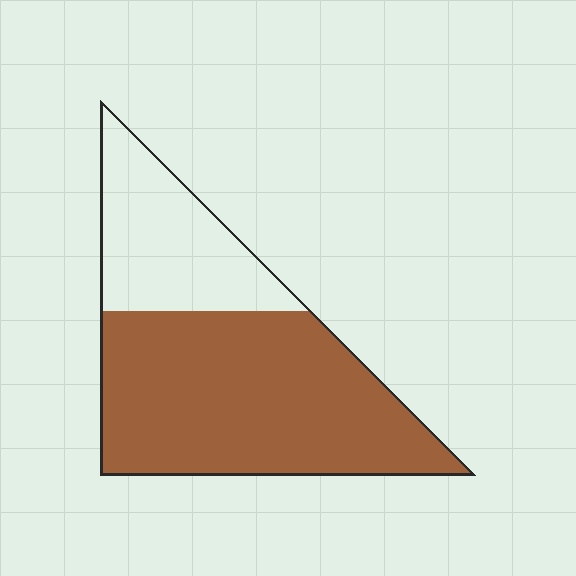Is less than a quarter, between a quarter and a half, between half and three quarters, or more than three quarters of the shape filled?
Between half and three quarters.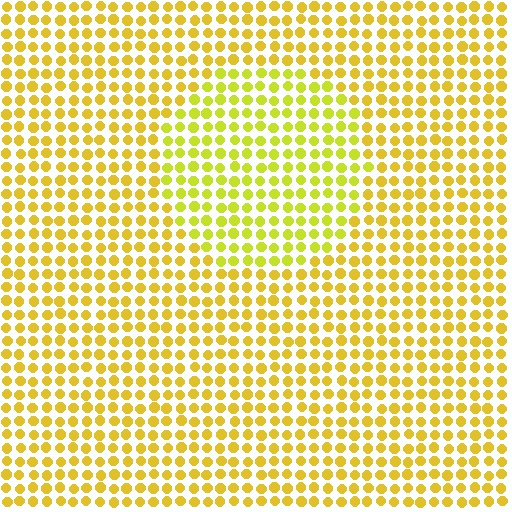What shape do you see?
I see a circle.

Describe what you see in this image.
The image is filled with small yellow elements in a uniform arrangement. A circle-shaped region is visible where the elements are tinted to a slightly different hue, forming a subtle color boundary.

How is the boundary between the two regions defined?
The boundary is defined purely by a slight shift in hue (about 20 degrees). Spacing, size, and orientation are identical on both sides.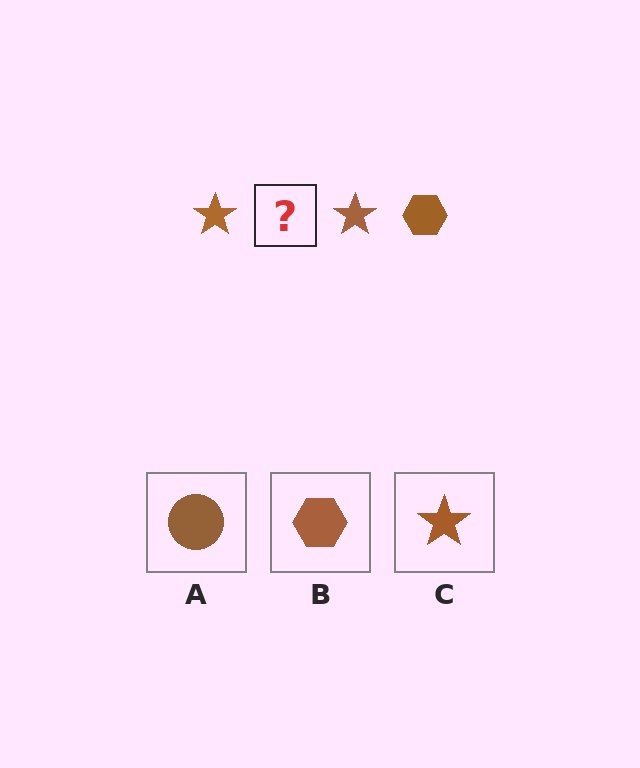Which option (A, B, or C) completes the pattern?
B.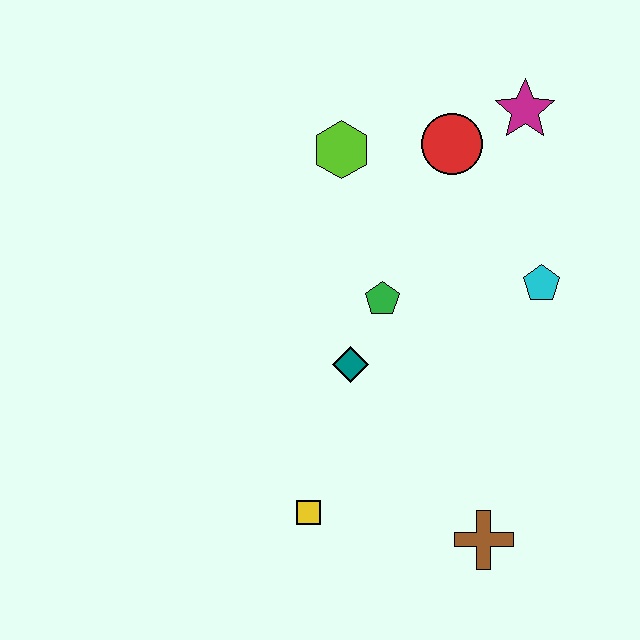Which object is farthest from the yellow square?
The magenta star is farthest from the yellow square.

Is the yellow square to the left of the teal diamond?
Yes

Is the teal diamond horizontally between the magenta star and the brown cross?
No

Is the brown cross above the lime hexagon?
No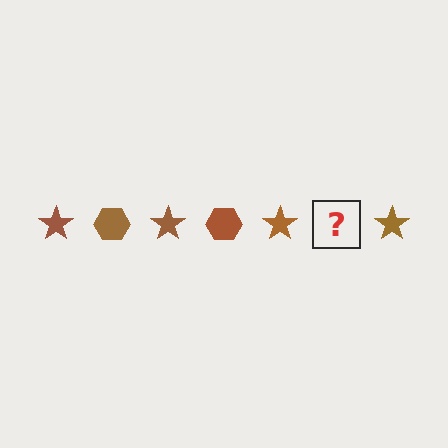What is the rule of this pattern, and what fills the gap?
The rule is that the pattern cycles through star, hexagon shapes in brown. The gap should be filled with a brown hexagon.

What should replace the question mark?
The question mark should be replaced with a brown hexagon.